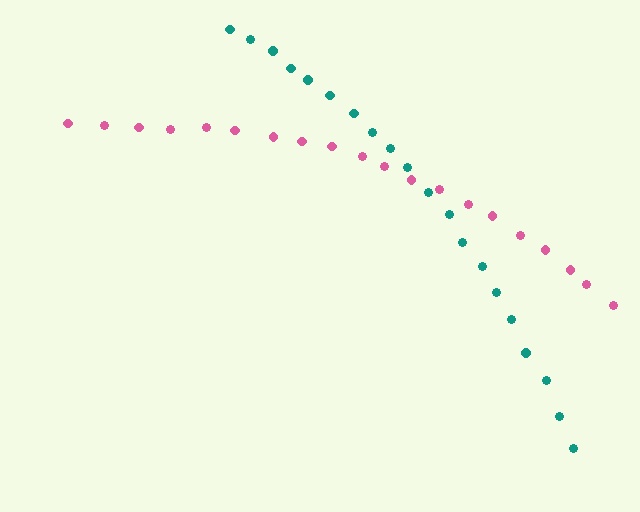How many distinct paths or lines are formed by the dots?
There are 2 distinct paths.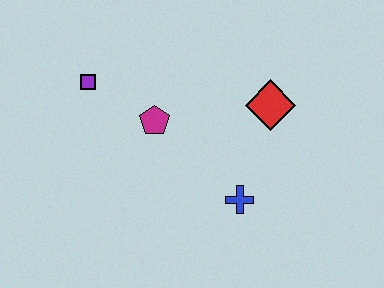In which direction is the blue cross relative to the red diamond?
The blue cross is below the red diamond.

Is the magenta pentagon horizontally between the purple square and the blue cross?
Yes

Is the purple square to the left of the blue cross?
Yes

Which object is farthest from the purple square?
The blue cross is farthest from the purple square.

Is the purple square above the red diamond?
Yes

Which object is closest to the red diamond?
The blue cross is closest to the red diamond.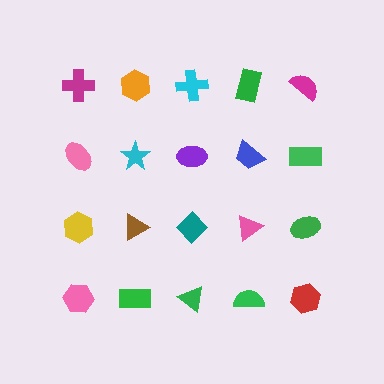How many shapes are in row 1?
5 shapes.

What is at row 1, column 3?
A cyan cross.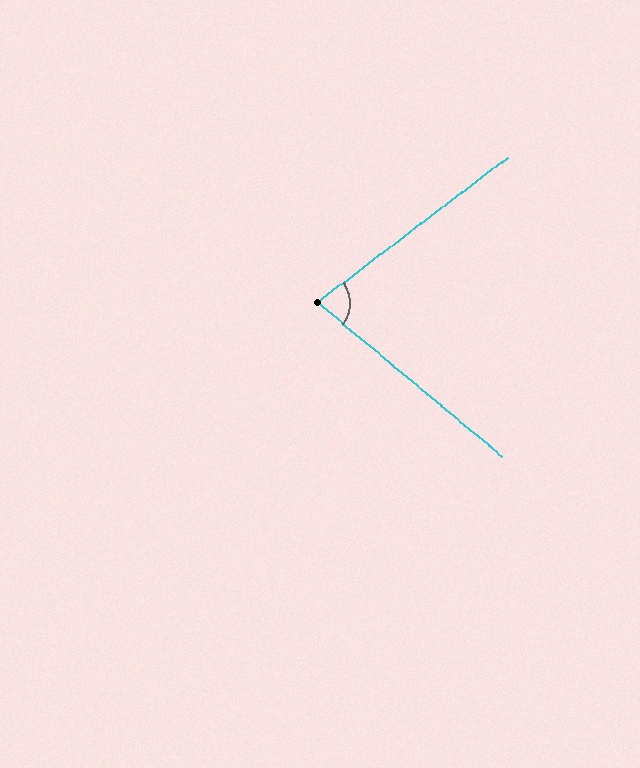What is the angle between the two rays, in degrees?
Approximately 77 degrees.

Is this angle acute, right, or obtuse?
It is acute.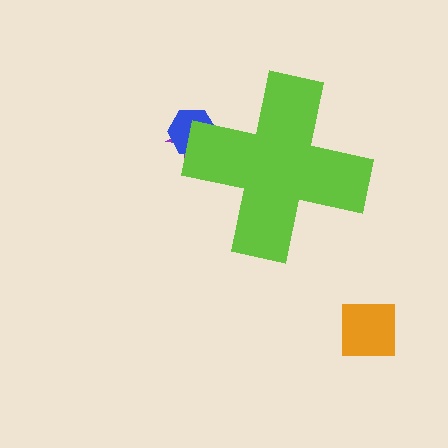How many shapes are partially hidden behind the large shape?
2 shapes are partially hidden.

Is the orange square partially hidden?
No, the orange square is fully visible.